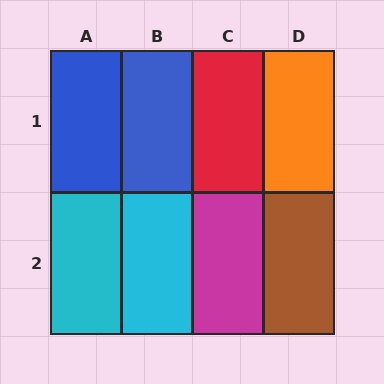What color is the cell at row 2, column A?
Cyan.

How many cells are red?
1 cell is red.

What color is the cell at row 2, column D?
Brown.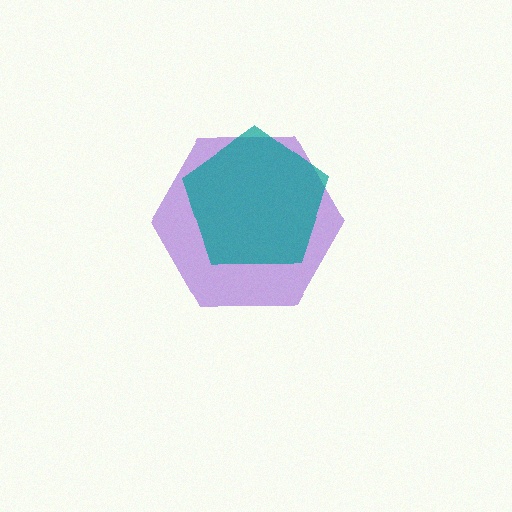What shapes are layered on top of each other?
The layered shapes are: a purple hexagon, a teal pentagon.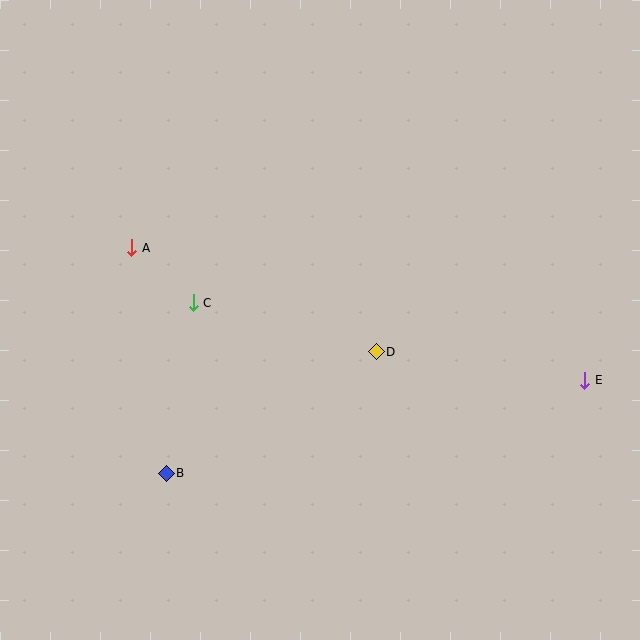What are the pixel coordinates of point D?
Point D is at (376, 352).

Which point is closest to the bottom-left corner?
Point B is closest to the bottom-left corner.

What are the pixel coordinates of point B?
Point B is at (166, 473).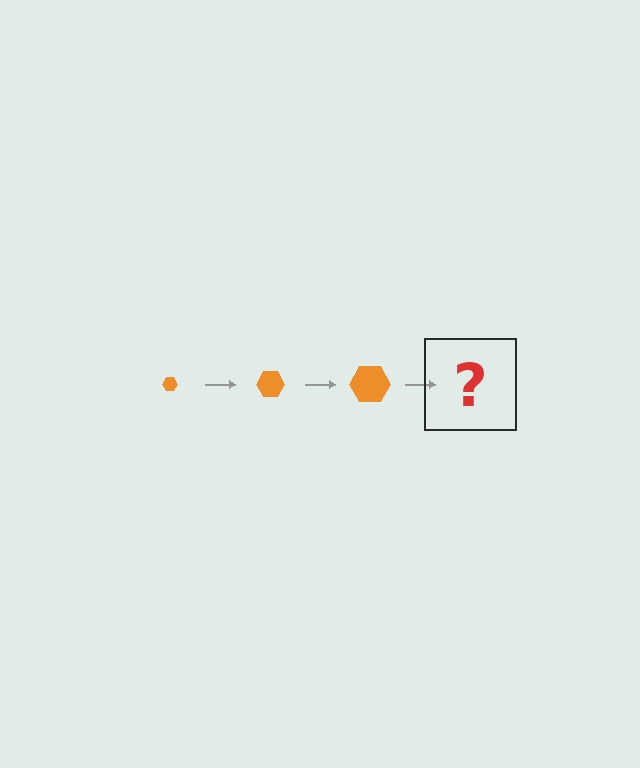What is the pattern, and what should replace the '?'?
The pattern is that the hexagon gets progressively larger each step. The '?' should be an orange hexagon, larger than the previous one.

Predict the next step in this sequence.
The next step is an orange hexagon, larger than the previous one.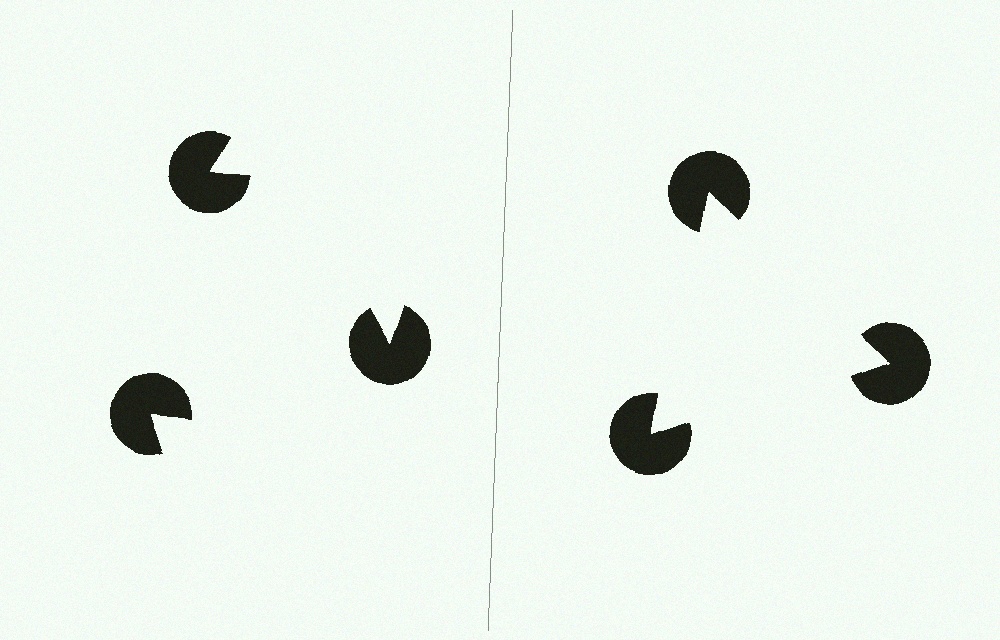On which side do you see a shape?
An illusory triangle appears on the right side. On the left side the wedge cuts are rotated, so no coherent shape forms.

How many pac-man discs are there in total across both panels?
6 — 3 on each side.